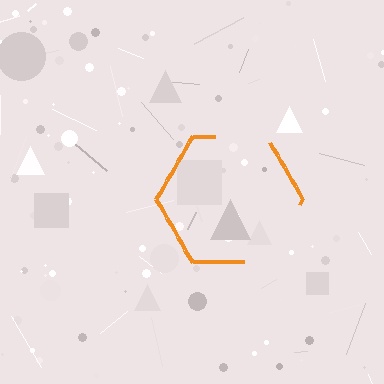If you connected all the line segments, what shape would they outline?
They would outline a hexagon.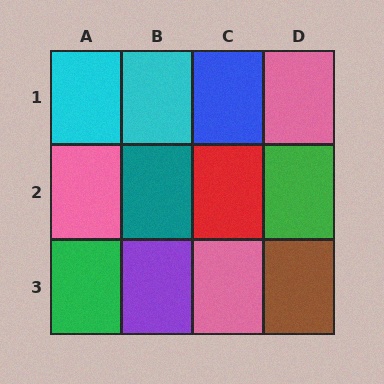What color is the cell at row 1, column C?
Blue.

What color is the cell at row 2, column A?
Pink.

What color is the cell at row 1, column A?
Cyan.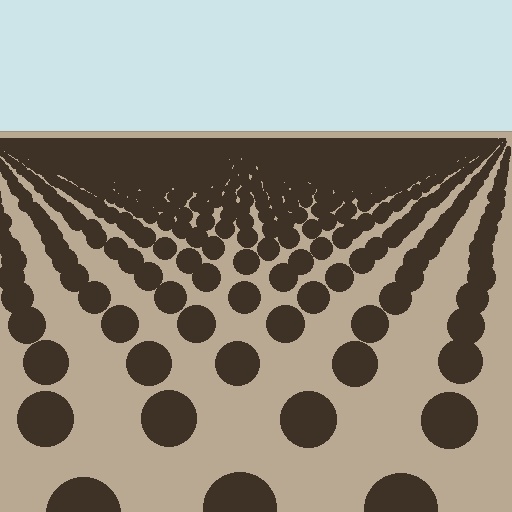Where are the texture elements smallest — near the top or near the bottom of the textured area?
Near the top.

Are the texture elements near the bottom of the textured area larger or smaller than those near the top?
Larger. Near the bottom, elements are closer to the viewer and appear at a bigger on-screen size.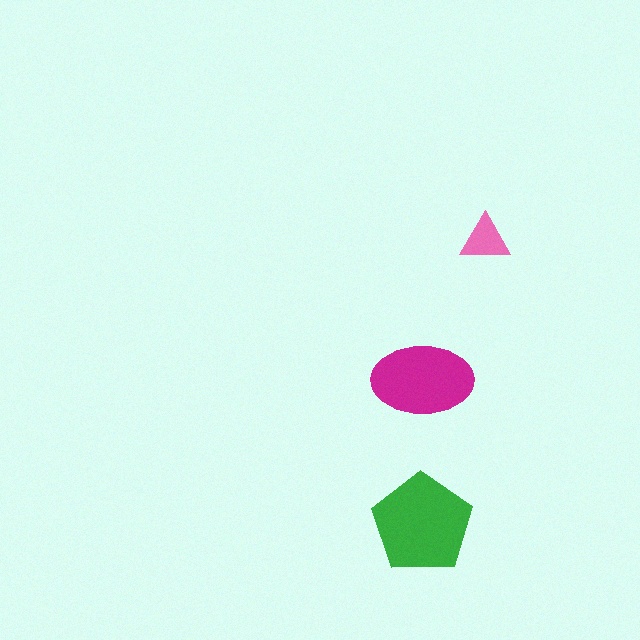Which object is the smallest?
The pink triangle.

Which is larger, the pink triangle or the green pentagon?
The green pentagon.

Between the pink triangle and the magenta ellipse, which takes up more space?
The magenta ellipse.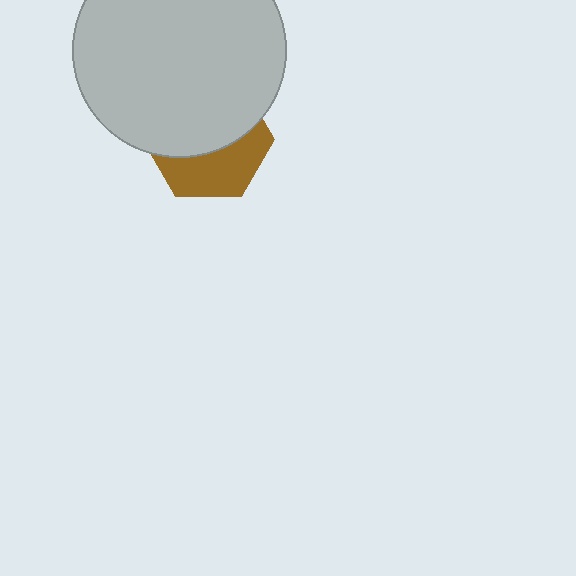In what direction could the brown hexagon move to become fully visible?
The brown hexagon could move down. That would shift it out from behind the light gray circle entirely.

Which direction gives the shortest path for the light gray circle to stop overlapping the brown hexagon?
Moving up gives the shortest separation.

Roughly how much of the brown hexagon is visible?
A small part of it is visible (roughly 42%).